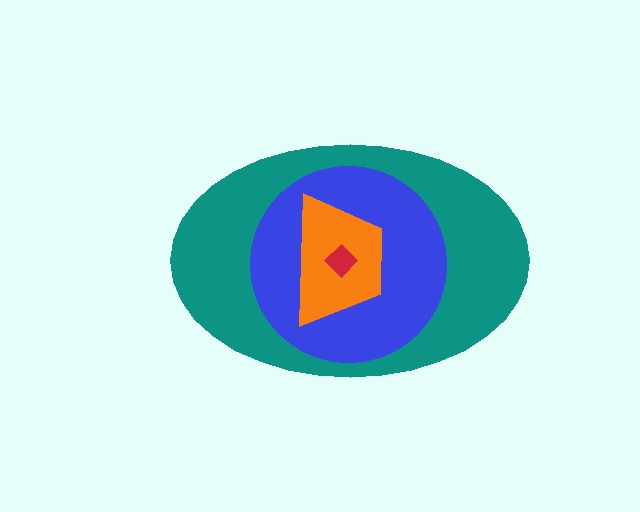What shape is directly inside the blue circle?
The orange trapezoid.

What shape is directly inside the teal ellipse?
The blue circle.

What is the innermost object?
The red diamond.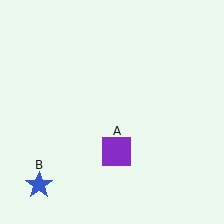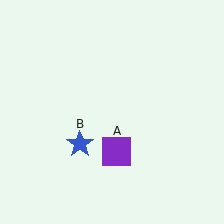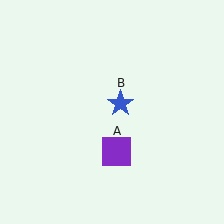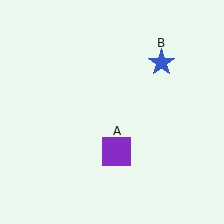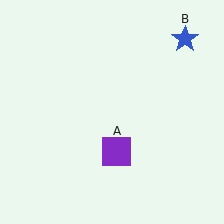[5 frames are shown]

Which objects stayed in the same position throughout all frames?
Purple square (object A) remained stationary.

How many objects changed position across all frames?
1 object changed position: blue star (object B).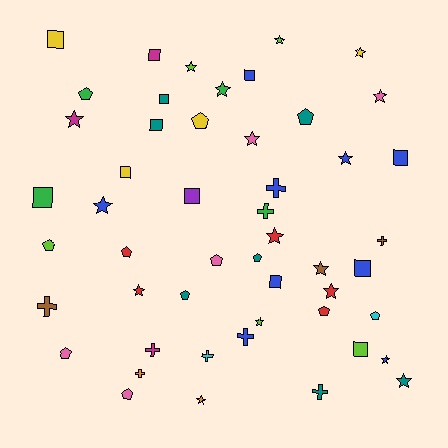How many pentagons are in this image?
There are 12 pentagons.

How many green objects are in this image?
There are 4 green objects.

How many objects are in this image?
There are 50 objects.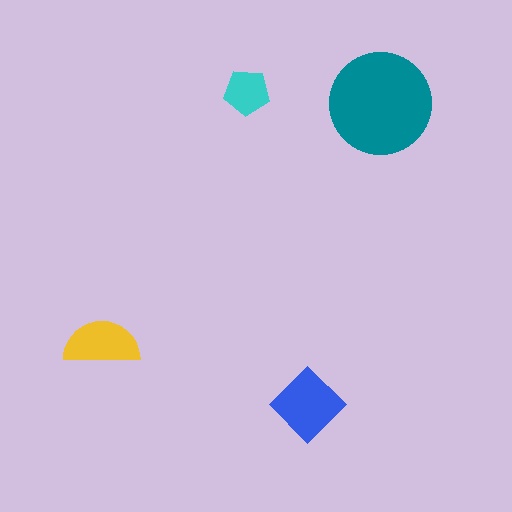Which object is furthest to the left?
The yellow semicircle is leftmost.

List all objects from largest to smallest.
The teal circle, the blue diamond, the yellow semicircle, the cyan pentagon.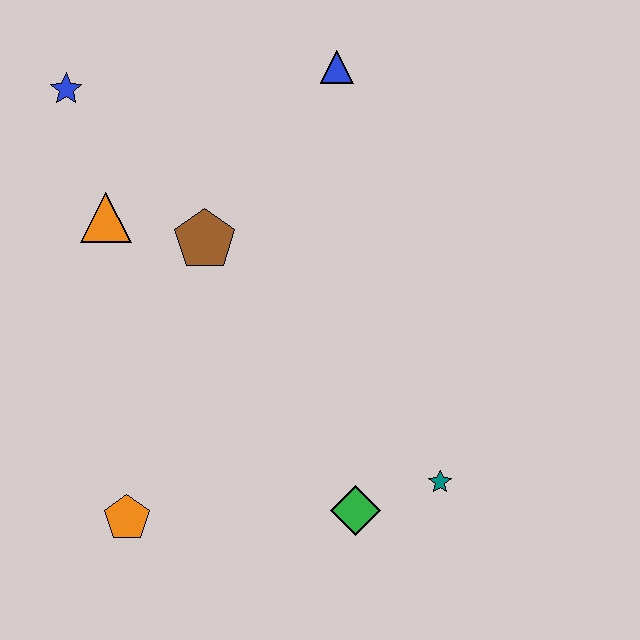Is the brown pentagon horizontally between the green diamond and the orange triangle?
Yes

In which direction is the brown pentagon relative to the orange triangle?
The brown pentagon is to the right of the orange triangle.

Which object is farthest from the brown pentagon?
The teal star is farthest from the brown pentagon.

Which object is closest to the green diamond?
The teal star is closest to the green diamond.